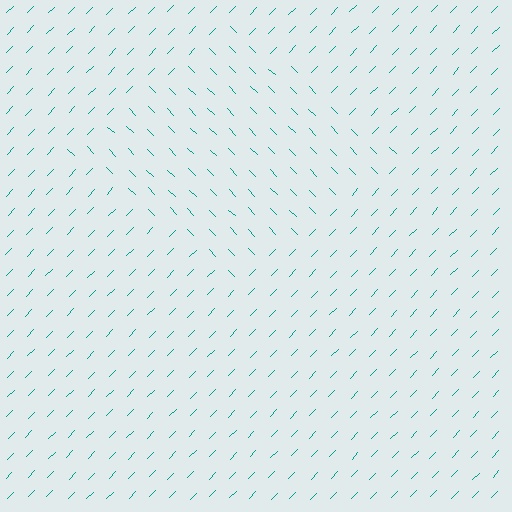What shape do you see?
I see a diamond.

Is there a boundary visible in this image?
Yes, there is a texture boundary formed by a change in line orientation.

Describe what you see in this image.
The image is filled with small teal line segments. A diamond region in the image has lines oriented differently from the surrounding lines, creating a visible texture boundary.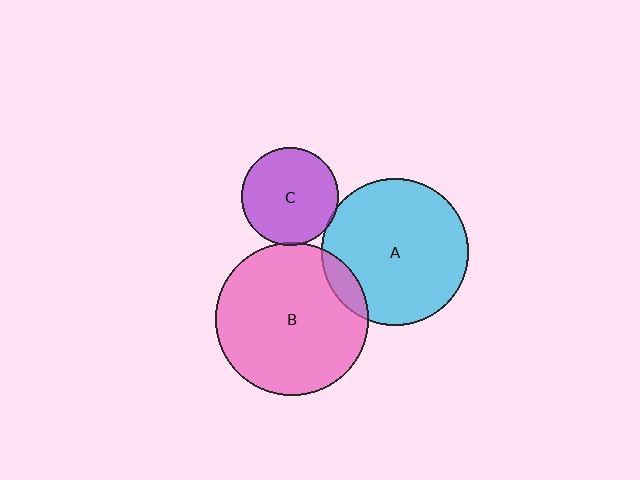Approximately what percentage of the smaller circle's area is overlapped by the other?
Approximately 5%.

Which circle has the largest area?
Circle B (pink).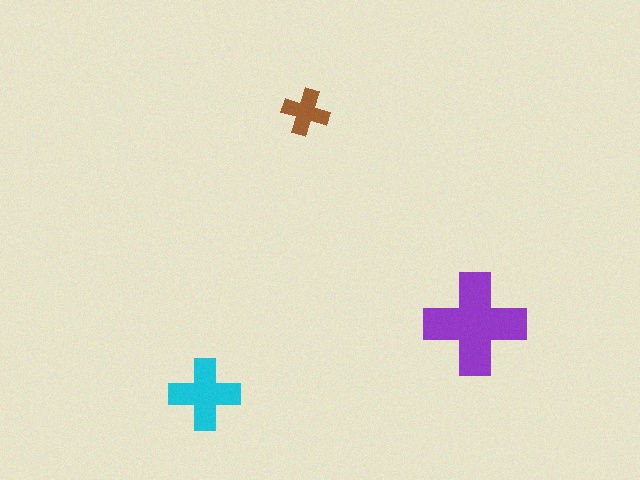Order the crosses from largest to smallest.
the purple one, the cyan one, the brown one.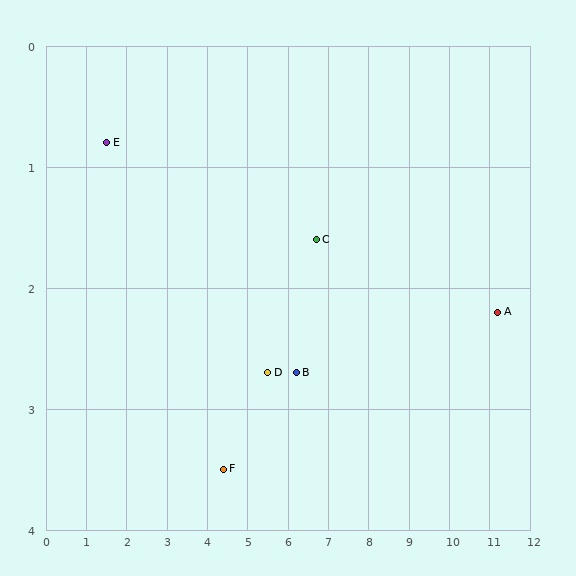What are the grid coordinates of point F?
Point F is at approximately (4.4, 3.5).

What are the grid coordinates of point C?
Point C is at approximately (6.7, 1.6).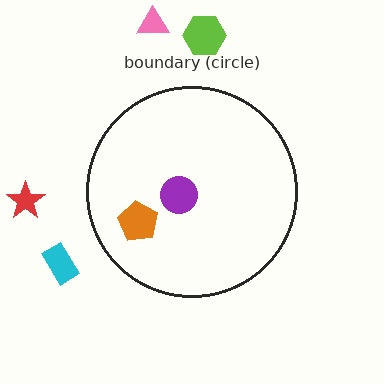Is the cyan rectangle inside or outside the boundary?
Outside.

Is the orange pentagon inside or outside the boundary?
Inside.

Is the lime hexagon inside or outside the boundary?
Outside.